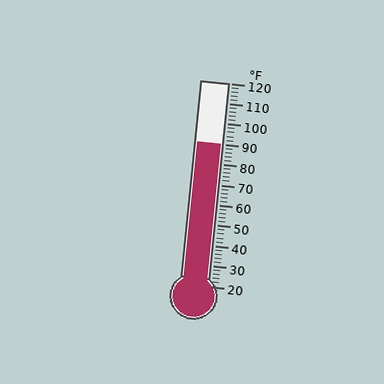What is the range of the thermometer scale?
The thermometer scale ranges from 20°F to 120°F.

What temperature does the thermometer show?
The thermometer shows approximately 90°F.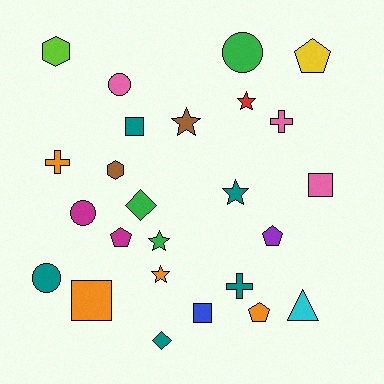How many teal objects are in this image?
There are 5 teal objects.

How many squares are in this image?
There are 4 squares.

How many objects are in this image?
There are 25 objects.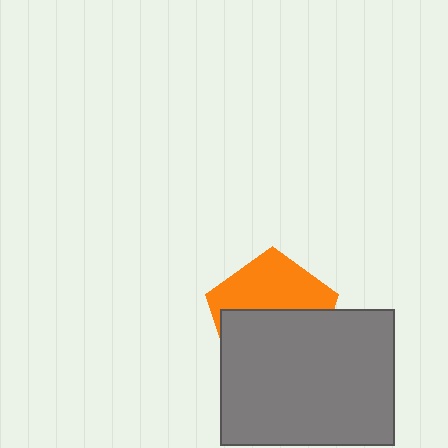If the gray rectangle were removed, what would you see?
You would see the complete orange pentagon.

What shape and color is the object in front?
The object in front is a gray rectangle.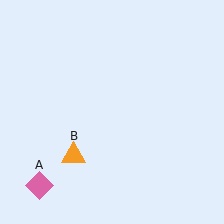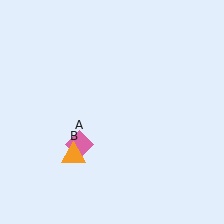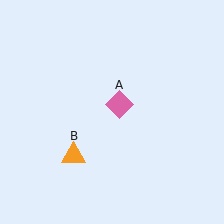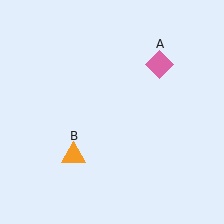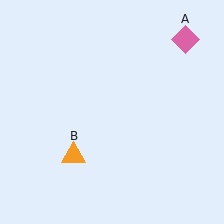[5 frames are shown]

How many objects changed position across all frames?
1 object changed position: pink diamond (object A).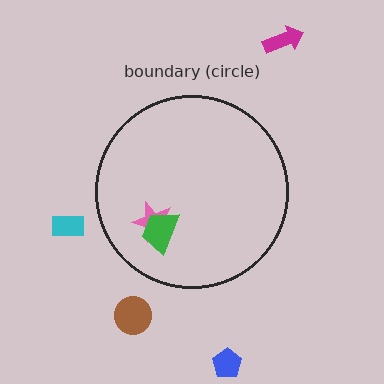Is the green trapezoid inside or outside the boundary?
Inside.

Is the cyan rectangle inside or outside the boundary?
Outside.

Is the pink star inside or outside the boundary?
Inside.